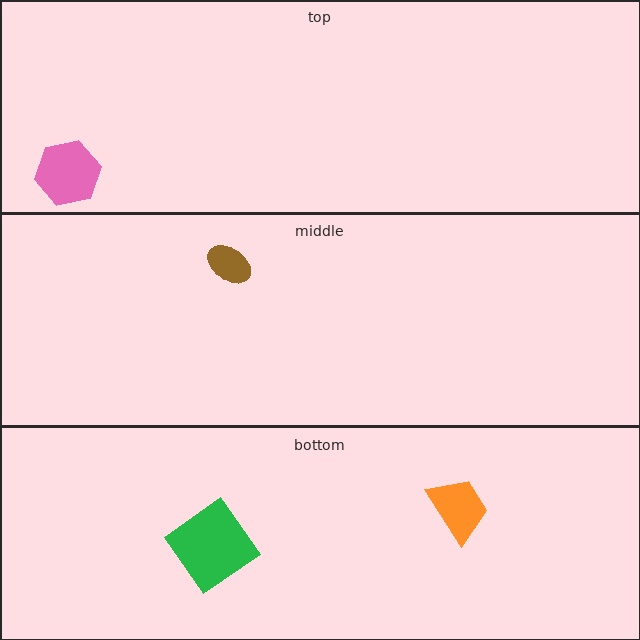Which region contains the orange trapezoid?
The bottom region.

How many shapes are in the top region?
1.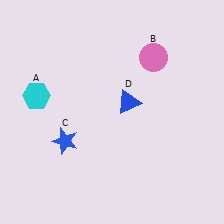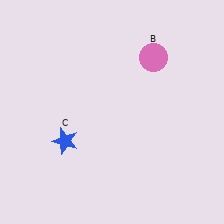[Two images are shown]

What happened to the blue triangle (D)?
The blue triangle (D) was removed in Image 2. It was in the top-right area of Image 1.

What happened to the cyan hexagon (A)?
The cyan hexagon (A) was removed in Image 2. It was in the top-left area of Image 1.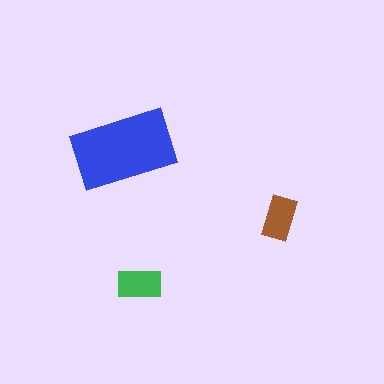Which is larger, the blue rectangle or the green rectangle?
The blue one.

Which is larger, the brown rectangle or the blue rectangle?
The blue one.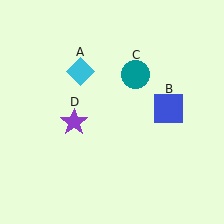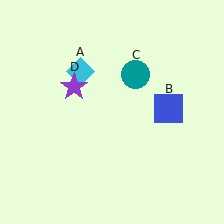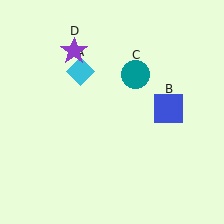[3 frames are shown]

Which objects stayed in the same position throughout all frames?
Cyan diamond (object A) and blue square (object B) and teal circle (object C) remained stationary.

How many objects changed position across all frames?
1 object changed position: purple star (object D).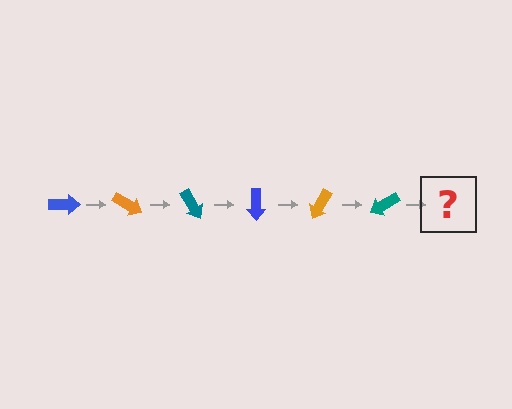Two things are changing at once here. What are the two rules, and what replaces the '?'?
The two rules are that it rotates 30 degrees each step and the color cycles through blue, orange, and teal. The '?' should be a blue arrow, rotated 180 degrees from the start.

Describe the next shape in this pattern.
It should be a blue arrow, rotated 180 degrees from the start.